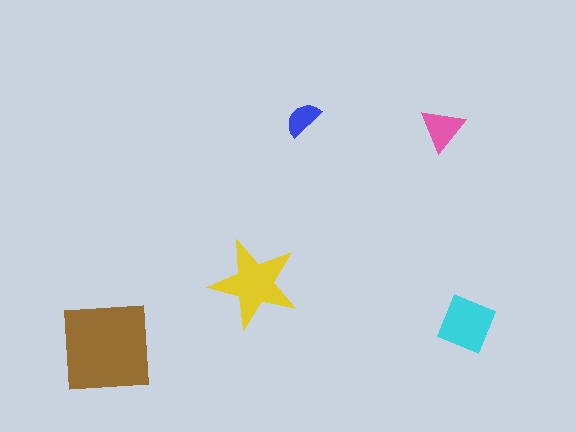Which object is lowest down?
The brown square is bottommost.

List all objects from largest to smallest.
The brown square, the yellow star, the cyan square, the pink triangle, the blue semicircle.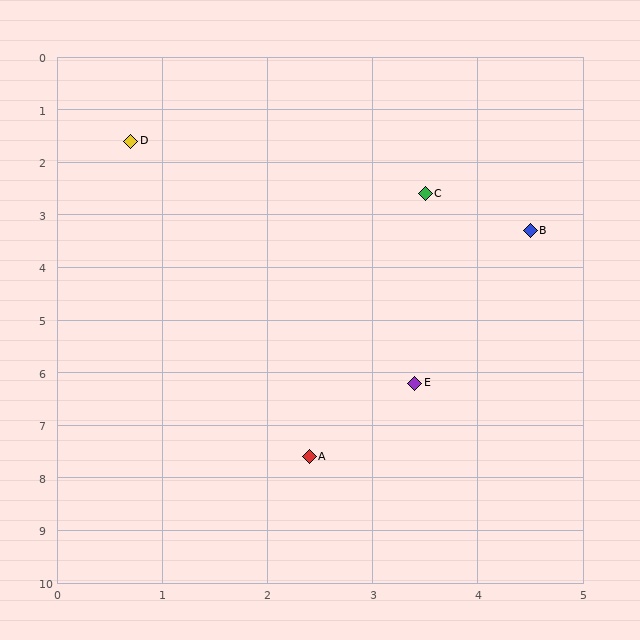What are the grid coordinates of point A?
Point A is at approximately (2.4, 7.6).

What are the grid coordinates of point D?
Point D is at approximately (0.7, 1.6).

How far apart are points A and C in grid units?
Points A and C are about 5.1 grid units apart.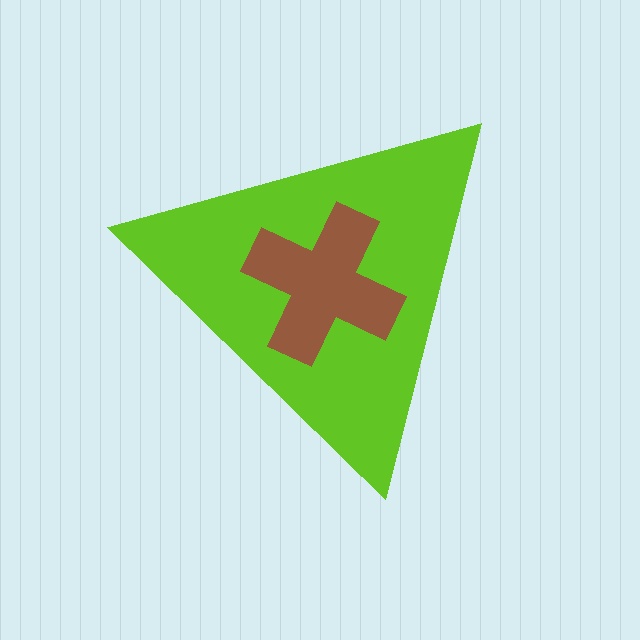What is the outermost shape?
The lime triangle.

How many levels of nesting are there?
2.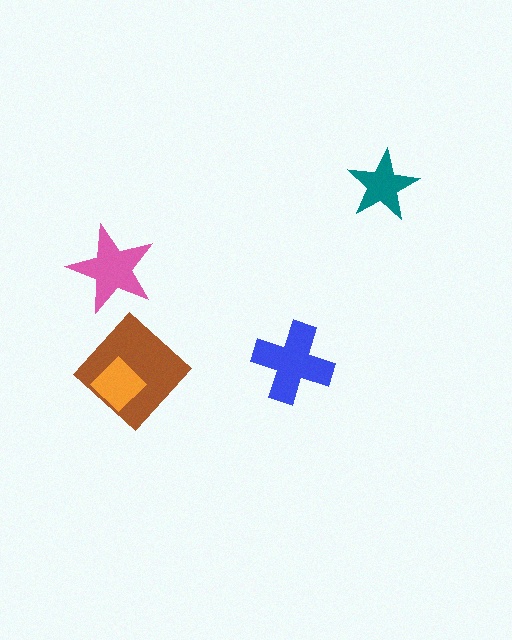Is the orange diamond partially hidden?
No, no other shape covers it.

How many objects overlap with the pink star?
0 objects overlap with the pink star.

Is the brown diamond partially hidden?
Yes, it is partially covered by another shape.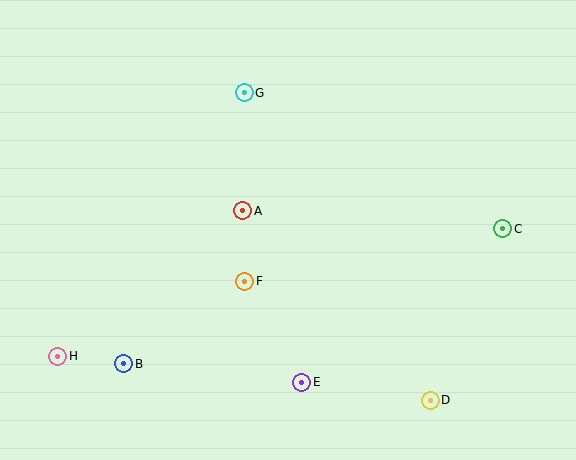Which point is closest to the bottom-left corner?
Point H is closest to the bottom-left corner.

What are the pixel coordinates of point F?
Point F is at (244, 281).